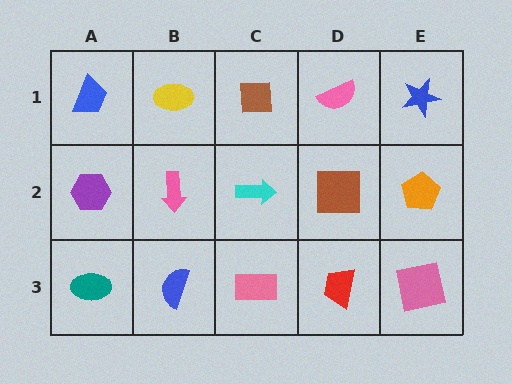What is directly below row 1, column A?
A purple hexagon.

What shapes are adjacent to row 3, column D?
A brown square (row 2, column D), a pink rectangle (row 3, column C), a pink square (row 3, column E).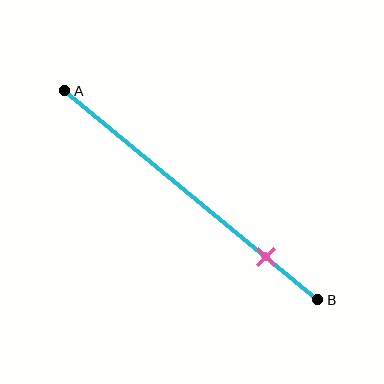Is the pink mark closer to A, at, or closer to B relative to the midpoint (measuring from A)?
The pink mark is closer to point B than the midpoint of segment AB.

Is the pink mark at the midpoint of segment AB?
No, the mark is at about 80% from A, not at the 50% midpoint.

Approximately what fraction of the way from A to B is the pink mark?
The pink mark is approximately 80% of the way from A to B.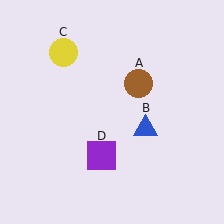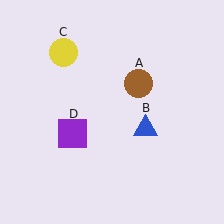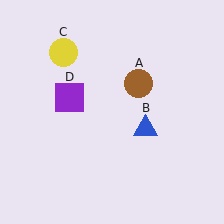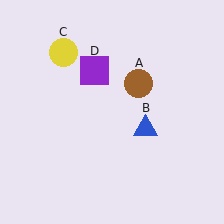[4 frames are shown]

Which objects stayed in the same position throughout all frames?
Brown circle (object A) and blue triangle (object B) and yellow circle (object C) remained stationary.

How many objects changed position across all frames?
1 object changed position: purple square (object D).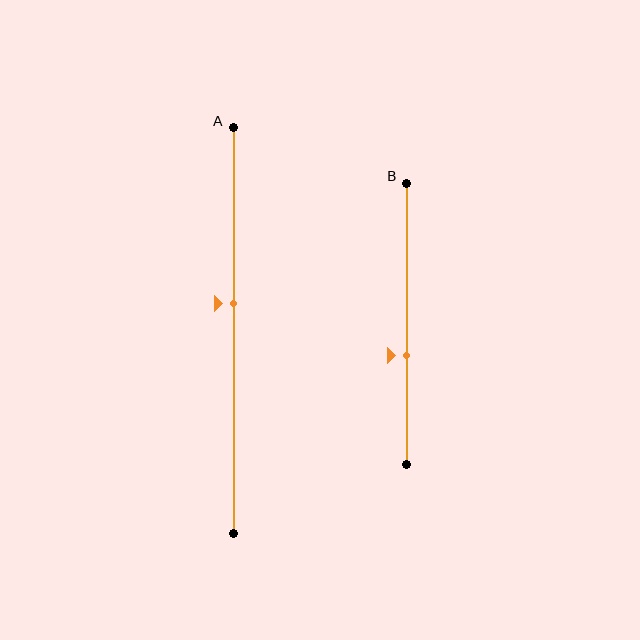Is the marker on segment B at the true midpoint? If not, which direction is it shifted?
No, the marker on segment B is shifted downward by about 11% of the segment length.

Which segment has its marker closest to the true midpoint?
Segment A has its marker closest to the true midpoint.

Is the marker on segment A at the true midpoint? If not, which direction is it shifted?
No, the marker on segment A is shifted upward by about 7% of the segment length.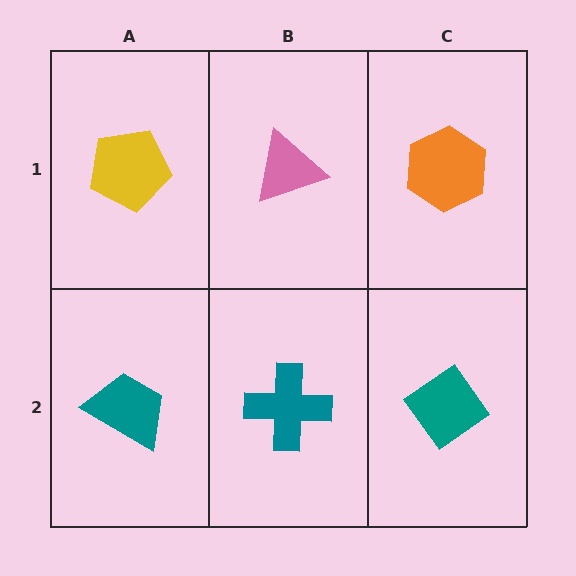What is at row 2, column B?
A teal cross.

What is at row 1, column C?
An orange hexagon.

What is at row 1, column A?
A yellow pentagon.